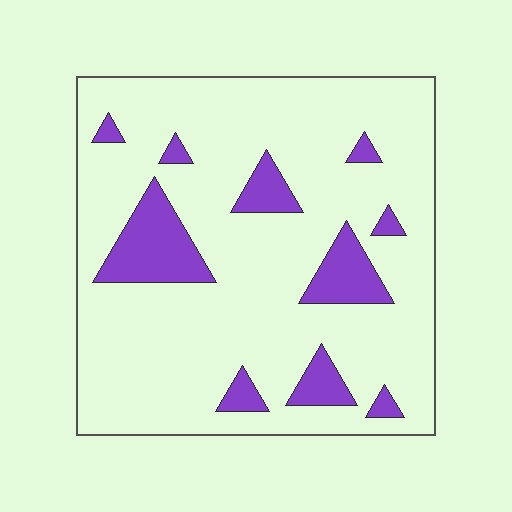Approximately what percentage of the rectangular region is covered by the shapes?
Approximately 15%.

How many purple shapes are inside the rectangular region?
10.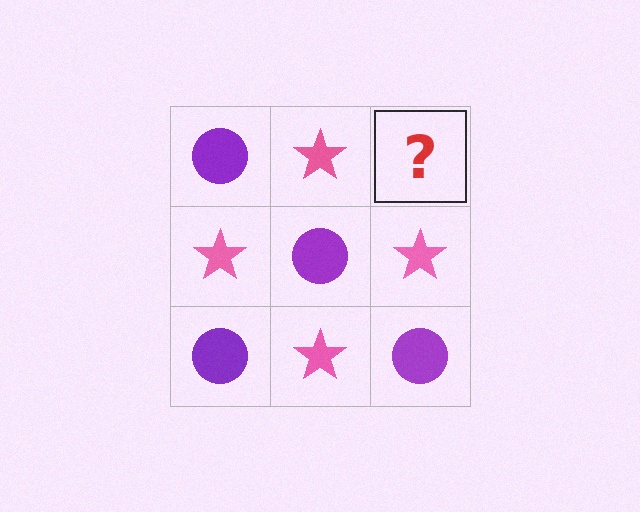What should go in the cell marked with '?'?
The missing cell should contain a purple circle.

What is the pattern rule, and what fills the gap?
The rule is that it alternates purple circle and pink star in a checkerboard pattern. The gap should be filled with a purple circle.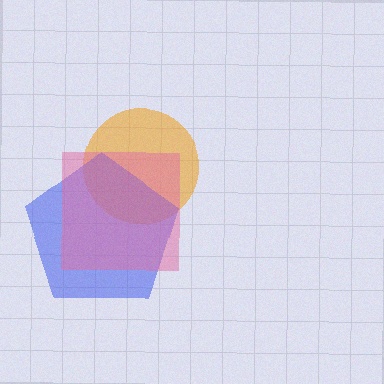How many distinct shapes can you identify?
There are 3 distinct shapes: an orange circle, a blue pentagon, a pink square.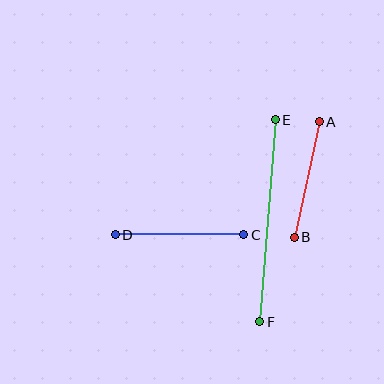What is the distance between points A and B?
The distance is approximately 118 pixels.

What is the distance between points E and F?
The distance is approximately 203 pixels.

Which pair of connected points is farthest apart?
Points E and F are farthest apart.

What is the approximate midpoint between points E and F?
The midpoint is at approximately (268, 221) pixels.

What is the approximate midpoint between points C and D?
The midpoint is at approximately (179, 235) pixels.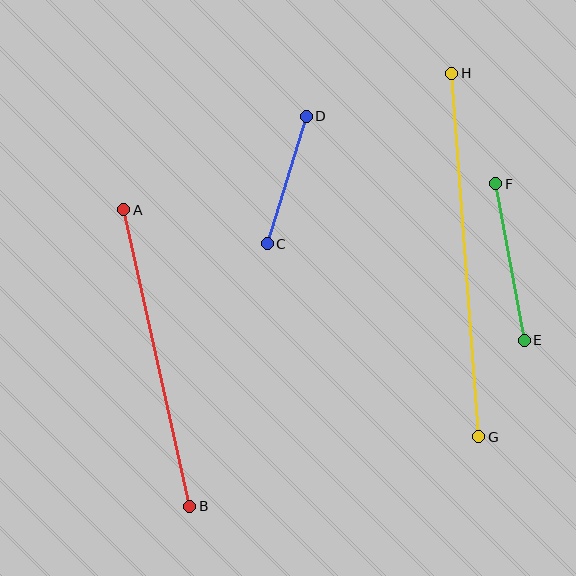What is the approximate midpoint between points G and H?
The midpoint is at approximately (465, 255) pixels.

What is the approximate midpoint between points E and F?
The midpoint is at approximately (510, 262) pixels.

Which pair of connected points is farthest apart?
Points G and H are farthest apart.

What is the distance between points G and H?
The distance is approximately 364 pixels.